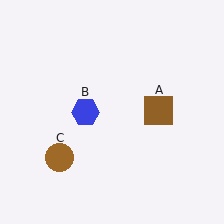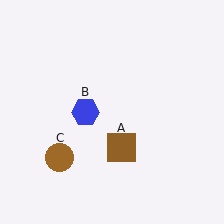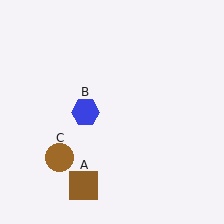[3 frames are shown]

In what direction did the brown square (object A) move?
The brown square (object A) moved down and to the left.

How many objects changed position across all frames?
1 object changed position: brown square (object A).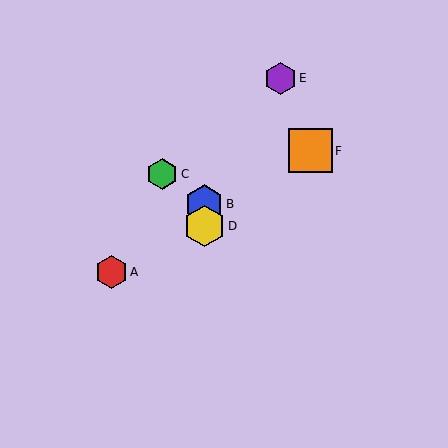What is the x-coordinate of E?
Object E is at x≈280.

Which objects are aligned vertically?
Objects B, D are aligned vertically.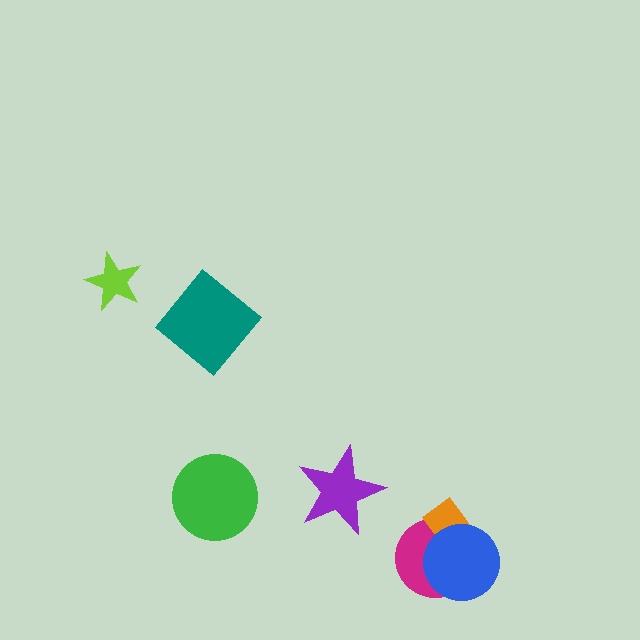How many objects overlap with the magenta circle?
2 objects overlap with the magenta circle.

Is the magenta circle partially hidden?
Yes, it is partially covered by another shape.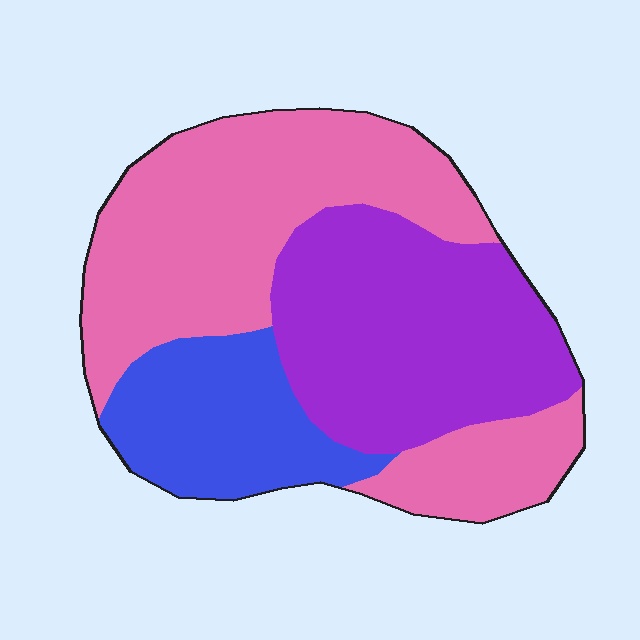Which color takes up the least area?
Blue, at roughly 20%.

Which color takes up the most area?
Pink, at roughly 45%.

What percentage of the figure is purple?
Purple covers around 35% of the figure.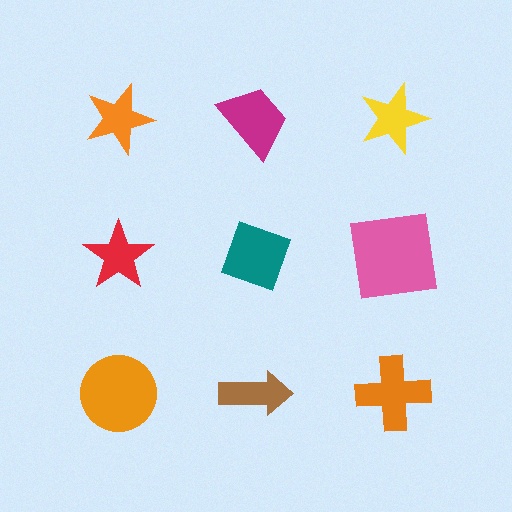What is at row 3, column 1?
An orange circle.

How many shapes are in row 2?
3 shapes.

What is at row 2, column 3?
A pink square.